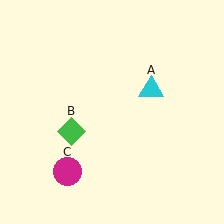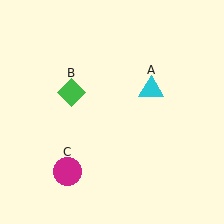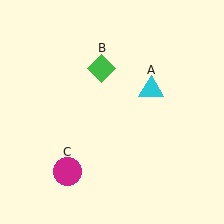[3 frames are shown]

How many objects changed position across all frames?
1 object changed position: green diamond (object B).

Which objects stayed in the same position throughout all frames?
Cyan triangle (object A) and magenta circle (object C) remained stationary.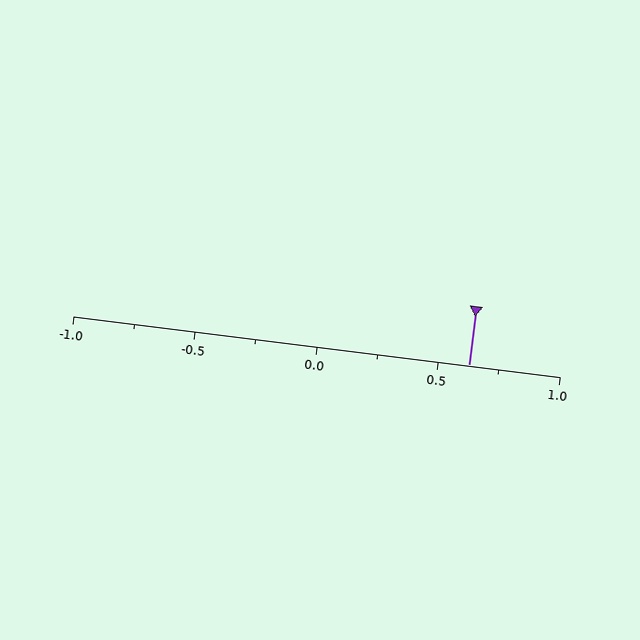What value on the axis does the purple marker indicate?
The marker indicates approximately 0.62.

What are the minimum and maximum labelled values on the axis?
The axis runs from -1.0 to 1.0.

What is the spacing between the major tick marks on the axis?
The major ticks are spaced 0.5 apart.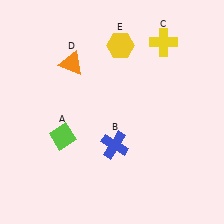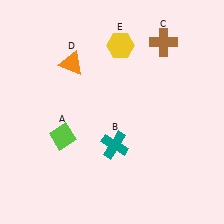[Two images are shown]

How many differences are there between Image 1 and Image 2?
There are 2 differences between the two images.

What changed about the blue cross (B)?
In Image 1, B is blue. In Image 2, it changed to teal.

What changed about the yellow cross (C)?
In Image 1, C is yellow. In Image 2, it changed to brown.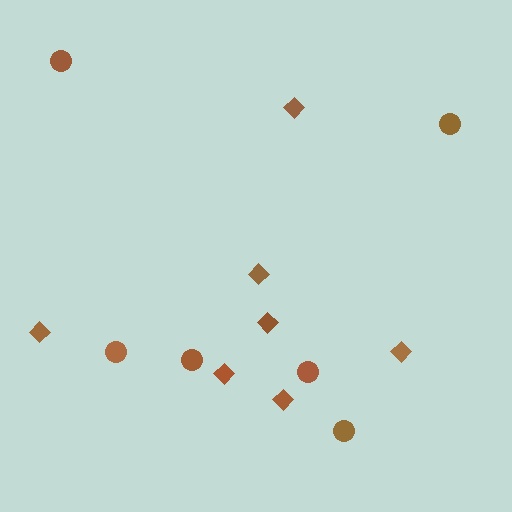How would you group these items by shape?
There are 2 groups: one group of diamonds (7) and one group of circles (6).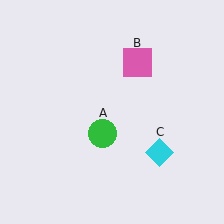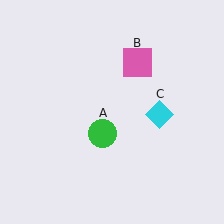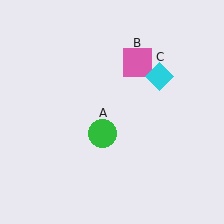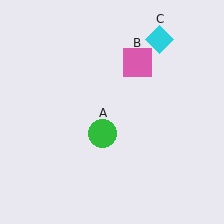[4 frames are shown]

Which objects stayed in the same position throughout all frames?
Green circle (object A) and pink square (object B) remained stationary.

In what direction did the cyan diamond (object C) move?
The cyan diamond (object C) moved up.